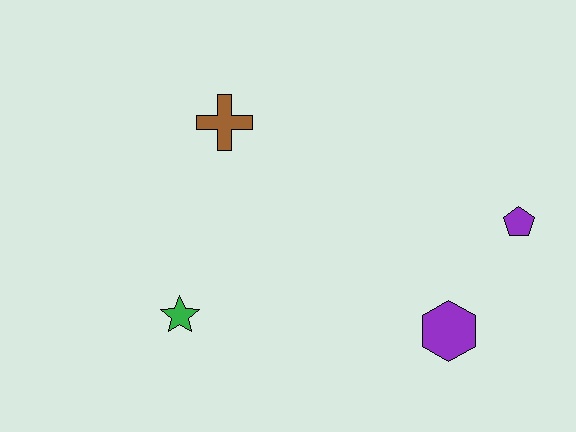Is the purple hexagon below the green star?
Yes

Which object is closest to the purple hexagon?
The purple pentagon is closest to the purple hexagon.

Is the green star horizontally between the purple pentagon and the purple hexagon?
No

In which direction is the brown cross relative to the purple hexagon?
The brown cross is to the left of the purple hexagon.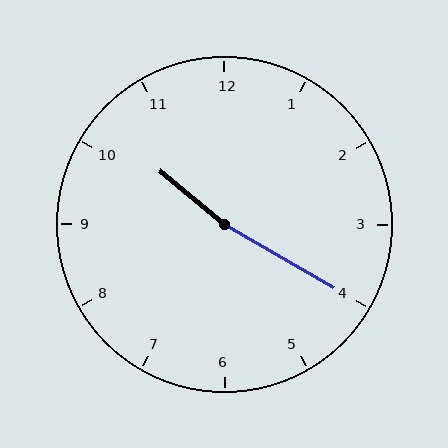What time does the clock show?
10:20.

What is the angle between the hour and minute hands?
Approximately 170 degrees.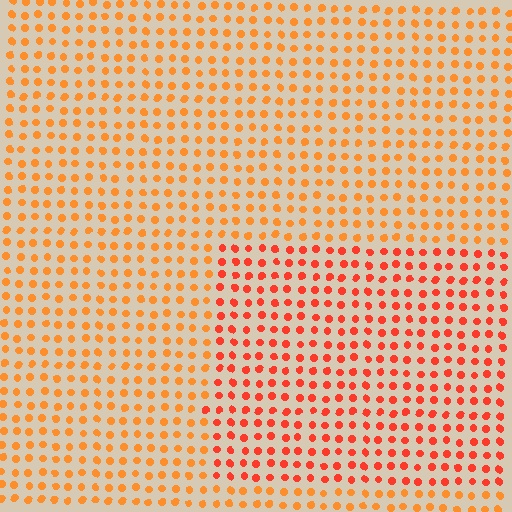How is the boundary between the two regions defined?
The boundary is defined purely by a slight shift in hue (about 24 degrees). Spacing, size, and orientation are identical on both sides.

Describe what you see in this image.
The image is filled with small orange elements in a uniform arrangement. A rectangle-shaped region is visible where the elements are tinted to a slightly different hue, forming a subtle color boundary.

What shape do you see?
I see a rectangle.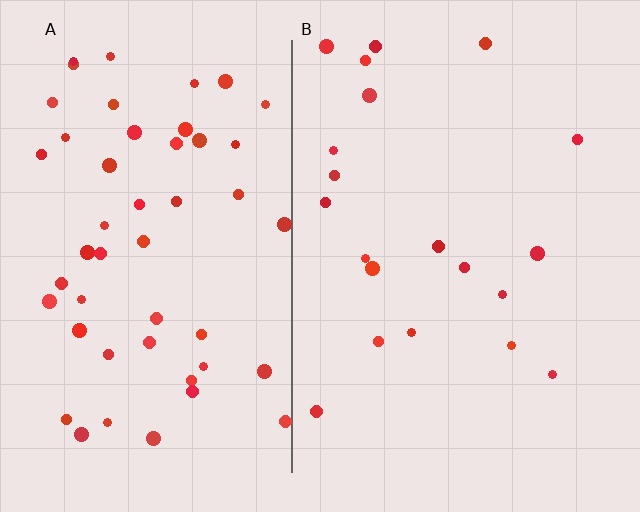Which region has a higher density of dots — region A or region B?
A (the left).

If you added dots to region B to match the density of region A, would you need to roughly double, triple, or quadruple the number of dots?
Approximately triple.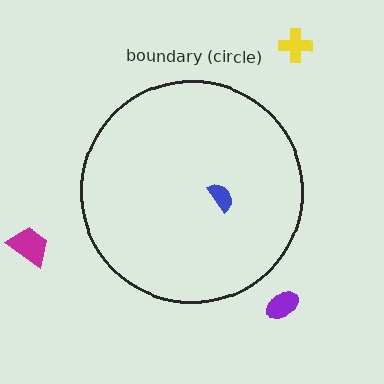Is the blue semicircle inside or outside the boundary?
Inside.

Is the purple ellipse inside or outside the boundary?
Outside.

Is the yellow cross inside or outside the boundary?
Outside.